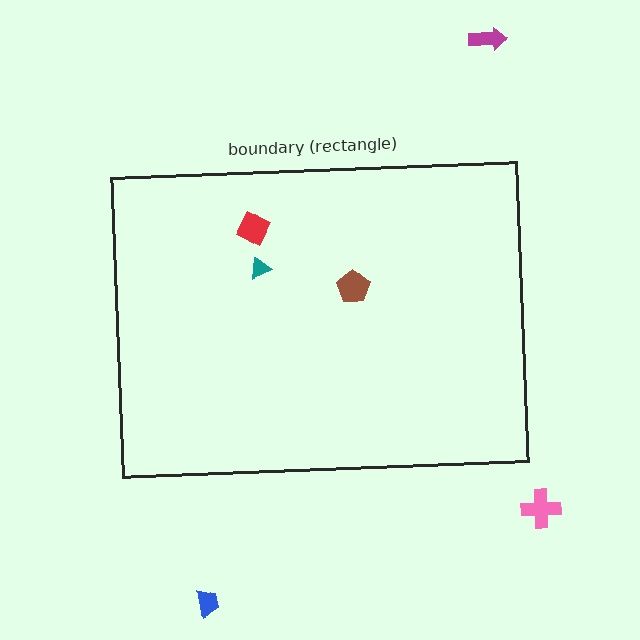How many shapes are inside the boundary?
3 inside, 3 outside.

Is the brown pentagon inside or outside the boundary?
Inside.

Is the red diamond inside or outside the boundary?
Inside.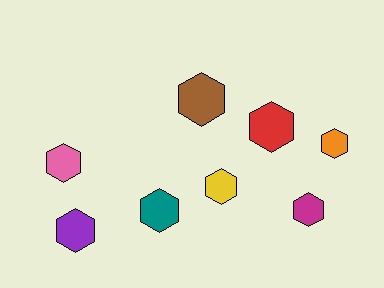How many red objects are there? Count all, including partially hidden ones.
There is 1 red object.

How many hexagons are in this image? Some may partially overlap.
There are 8 hexagons.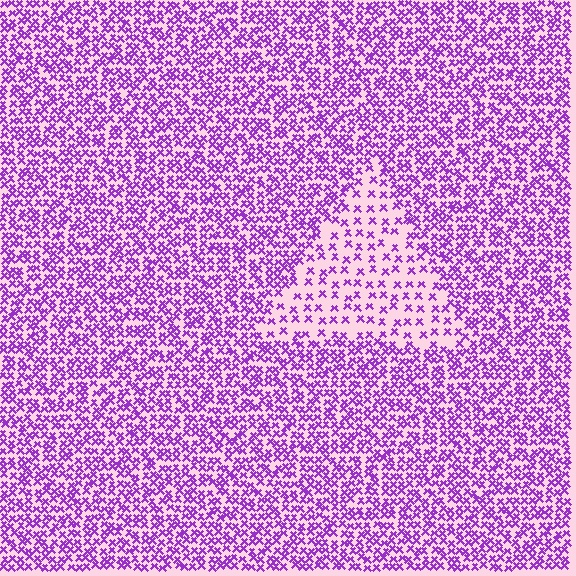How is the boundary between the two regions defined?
The boundary is defined by a change in element density (approximately 2.3x ratio). All elements are the same color, size, and shape.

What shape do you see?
I see a triangle.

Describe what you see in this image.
The image contains small purple elements arranged at two different densities. A triangle-shaped region is visible where the elements are less densely packed than the surrounding area.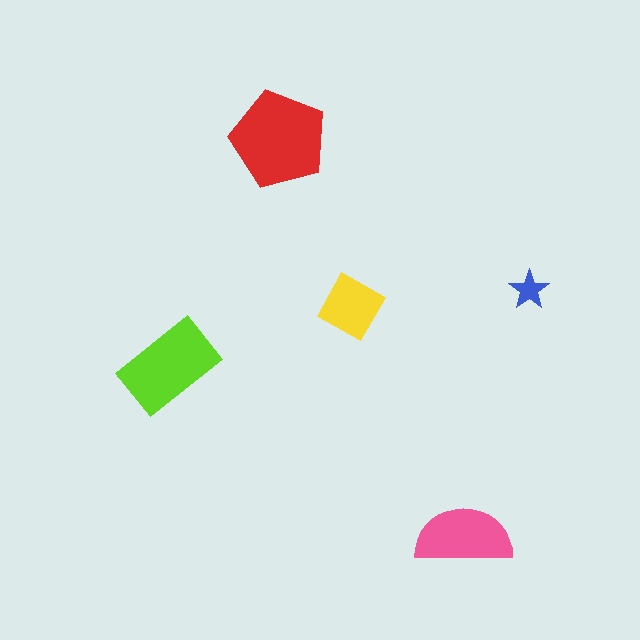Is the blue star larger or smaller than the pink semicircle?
Smaller.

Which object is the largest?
The red pentagon.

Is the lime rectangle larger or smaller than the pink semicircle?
Larger.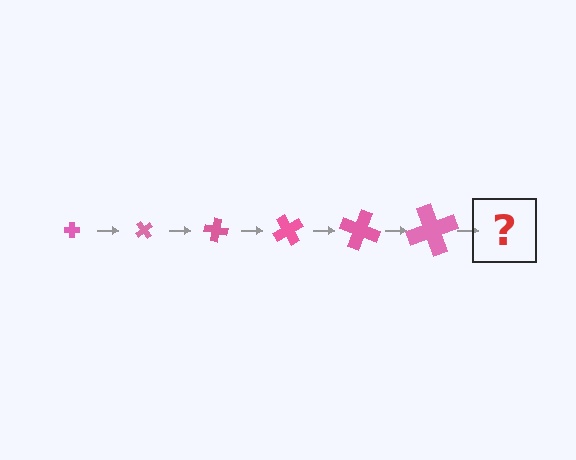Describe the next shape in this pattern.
It should be a cross, larger than the previous one and rotated 300 degrees from the start.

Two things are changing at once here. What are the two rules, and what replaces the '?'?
The two rules are that the cross grows larger each step and it rotates 50 degrees each step. The '?' should be a cross, larger than the previous one and rotated 300 degrees from the start.